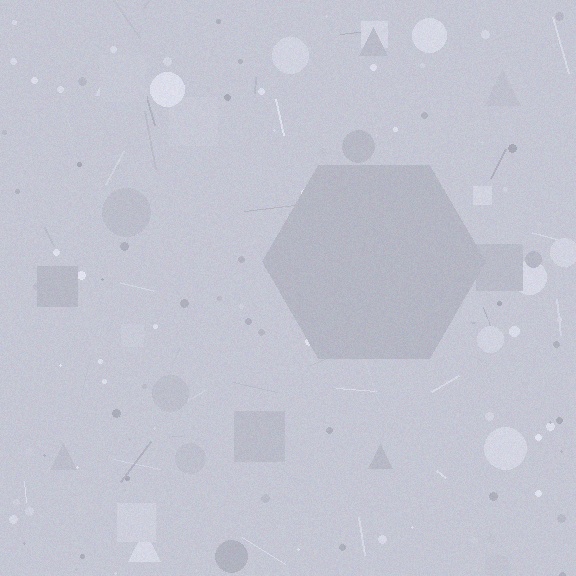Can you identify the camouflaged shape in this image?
The camouflaged shape is a hexagon.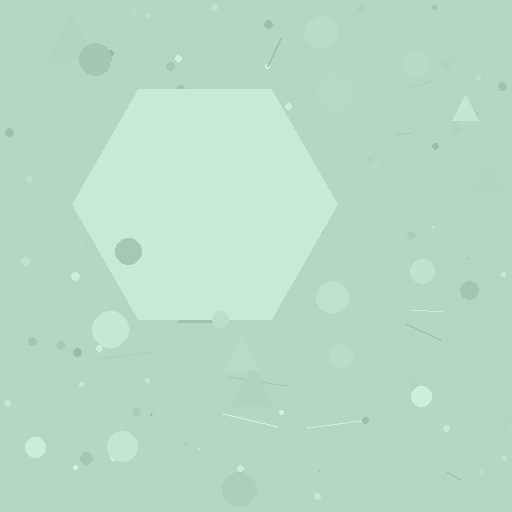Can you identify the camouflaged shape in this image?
The camouflaged shape is a hexagon.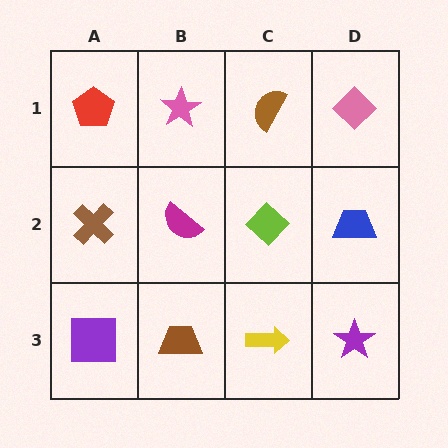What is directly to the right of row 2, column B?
A lime diamond.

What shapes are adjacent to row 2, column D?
A pink diamond (row 1, column D), a purple star (row 3, column D), a lime diamond (row 2, column C).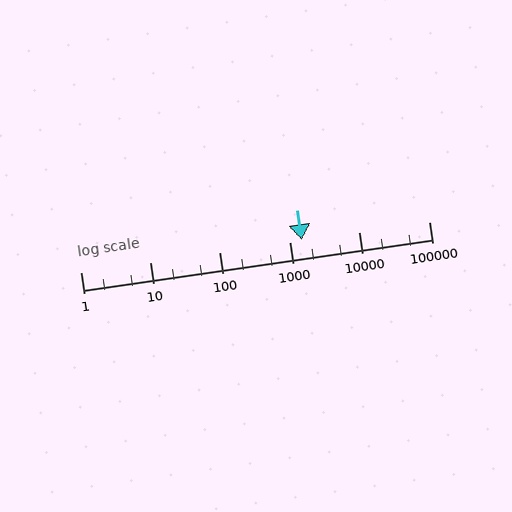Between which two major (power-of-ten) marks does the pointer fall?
The pointer is between 1000 and 10000.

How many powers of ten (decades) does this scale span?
The scale spans 5 decades, from 1 to 100000.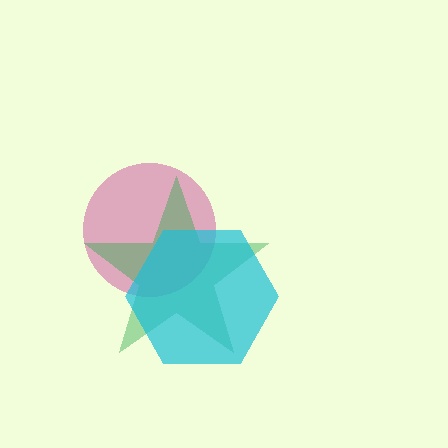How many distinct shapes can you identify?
There are 3 distinct shapes: a magenta circle, a green star, a cyan hexagon.